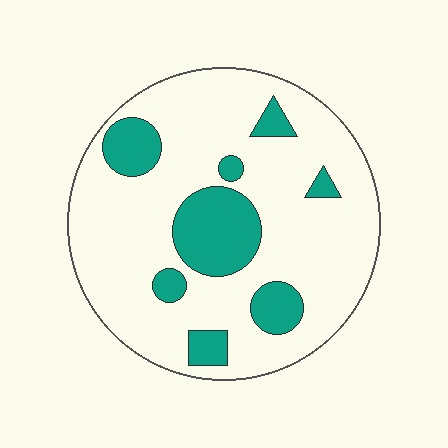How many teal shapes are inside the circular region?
8.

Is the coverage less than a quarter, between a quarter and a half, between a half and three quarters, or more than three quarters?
Less than a quarter.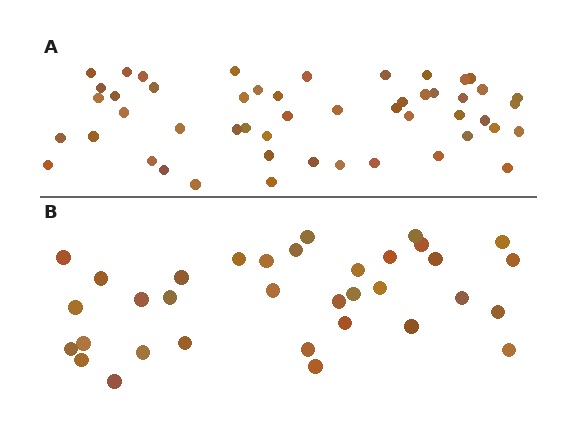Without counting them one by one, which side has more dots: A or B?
Region A (the top region) has more dots.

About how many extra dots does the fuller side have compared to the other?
Region A has approximately 15 more dots than region B.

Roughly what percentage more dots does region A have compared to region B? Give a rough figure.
About 45% more.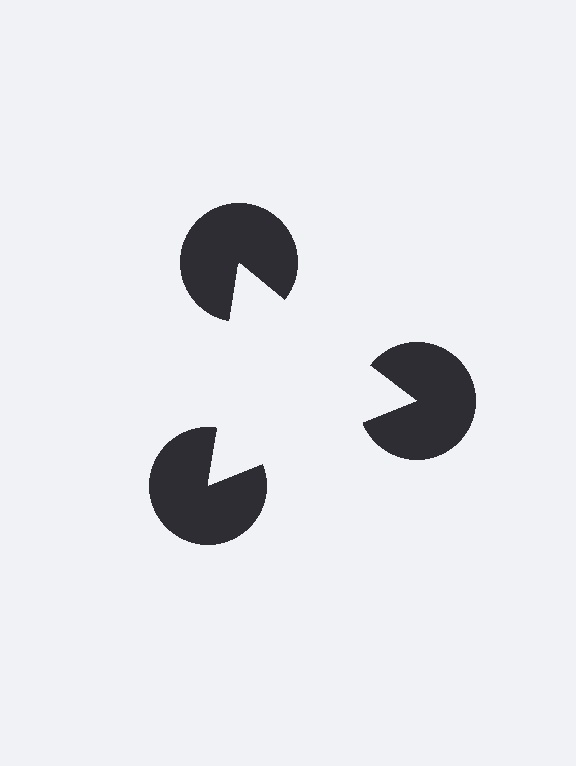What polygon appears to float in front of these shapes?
An illusory triangle — its edges are inferred from the aligned wedge cuts in the pac-man discs, not physically drawn.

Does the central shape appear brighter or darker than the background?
It typically appears slightly brighter than the background, even though no actual brightness change is drawn.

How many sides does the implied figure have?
3 sides.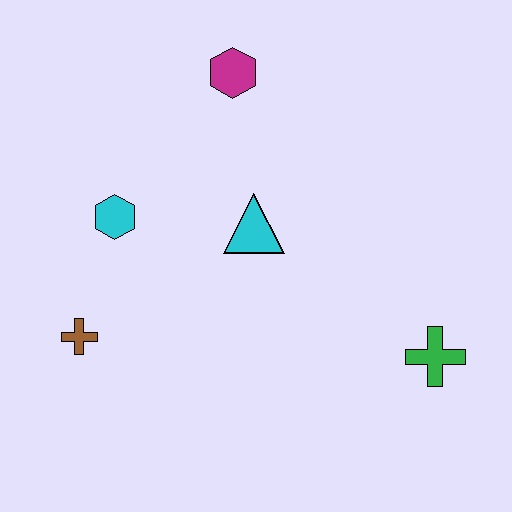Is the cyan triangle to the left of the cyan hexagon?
No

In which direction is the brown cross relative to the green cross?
The brown cross is to the left of the green cross.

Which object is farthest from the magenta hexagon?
The green cross is farthest from the magenta hexagon.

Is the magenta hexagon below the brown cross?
No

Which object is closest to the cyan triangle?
The cyan hexagon is closest to the cyan triangle.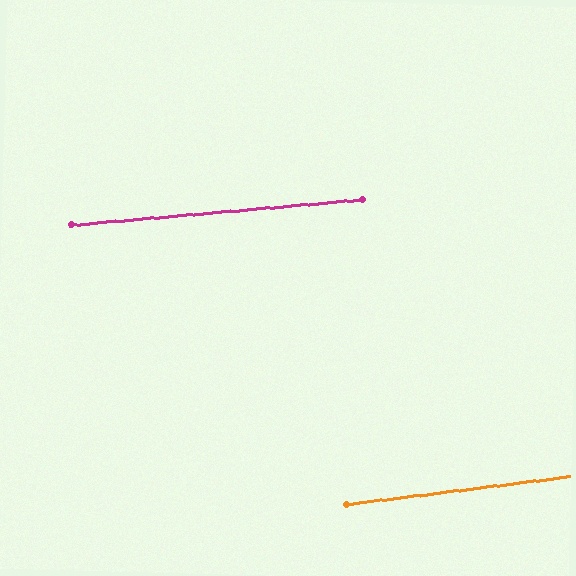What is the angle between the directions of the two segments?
Approximately 2 degrees.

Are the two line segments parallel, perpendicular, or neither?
Parallel — their directions differ by only 1.9°.